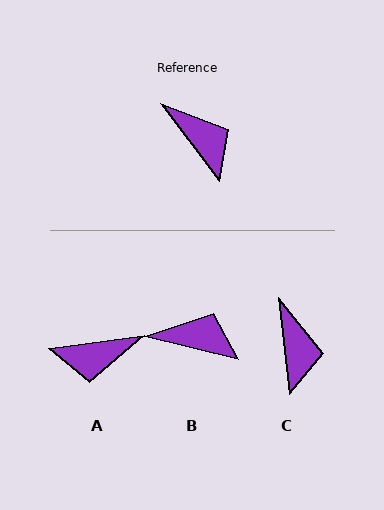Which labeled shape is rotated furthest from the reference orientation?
A, about 119 degrees away.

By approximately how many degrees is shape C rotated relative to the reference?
Approximately 30 degrees clockwise.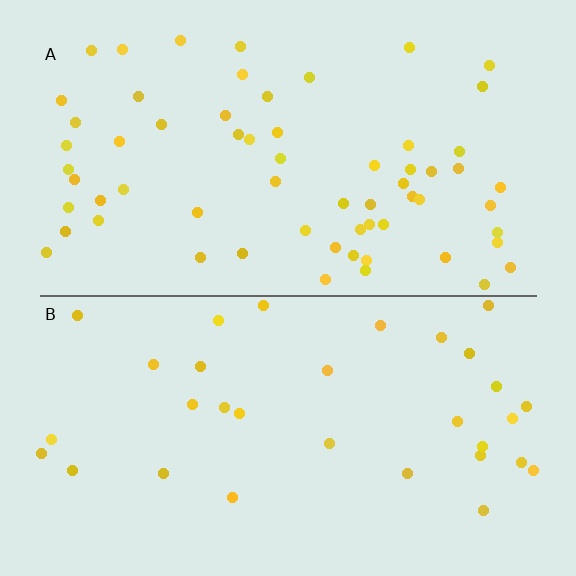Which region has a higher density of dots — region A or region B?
A (the top).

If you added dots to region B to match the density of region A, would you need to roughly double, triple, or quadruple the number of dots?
Approximately double.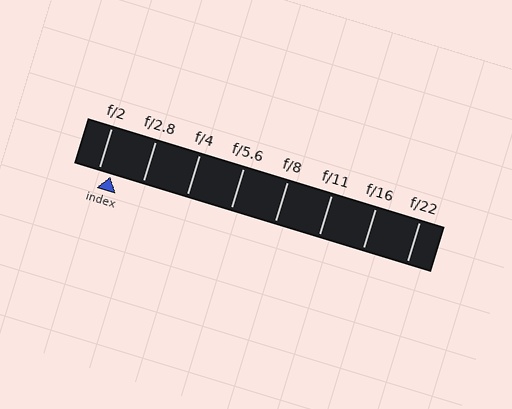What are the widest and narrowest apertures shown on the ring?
The widest aperture shown is f/2 and the narrowest is f/22.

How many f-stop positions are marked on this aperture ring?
There are 8 f-stop positions marked.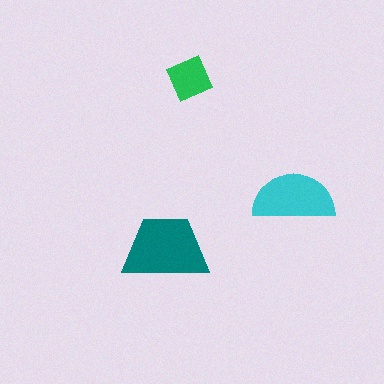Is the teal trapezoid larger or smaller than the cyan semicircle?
Larger.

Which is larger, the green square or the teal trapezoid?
The teal trapezoid.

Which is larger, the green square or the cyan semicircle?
The cyan semicircle.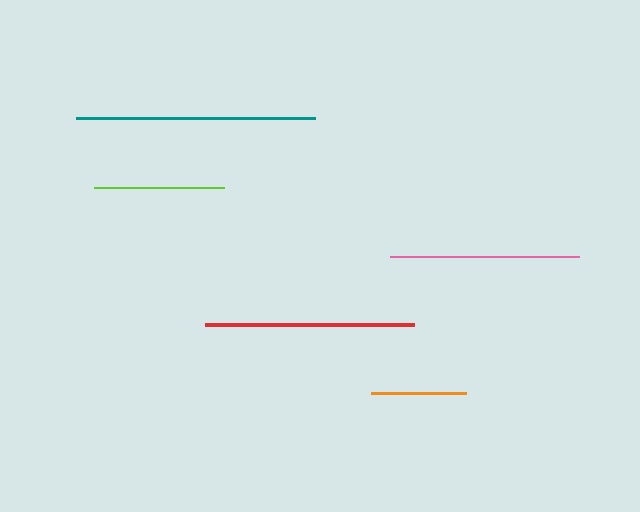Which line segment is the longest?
The teal line is the longest at approximately 239 pixels.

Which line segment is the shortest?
The orange line is the shortest at approximately 95 pixels.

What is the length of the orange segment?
The orange segment is approximately 95 pixels long.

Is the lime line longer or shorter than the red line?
The red line is longer than the lime line.